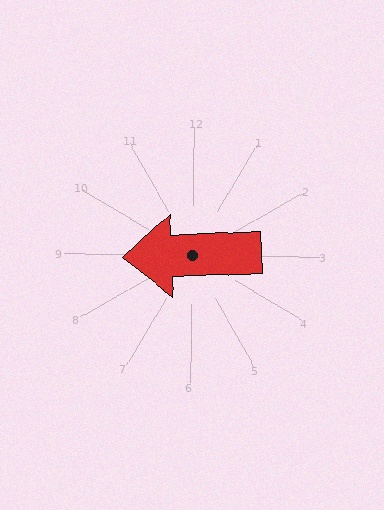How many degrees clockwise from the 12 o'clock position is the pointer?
Approximately 267 degrees.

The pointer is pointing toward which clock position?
Roughly 9 o'clock.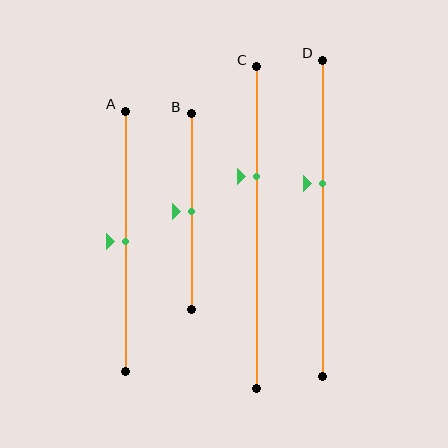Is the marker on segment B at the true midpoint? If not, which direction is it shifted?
Yes, the marker on segment B is at the true midpoint.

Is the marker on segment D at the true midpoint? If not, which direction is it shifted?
No, the marker on segment D is shifted upward by about 11% of the segment length.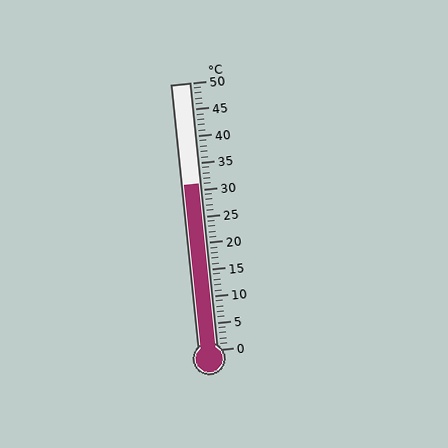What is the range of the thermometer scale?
The thermometer scale ranges from 0°C to 50°C.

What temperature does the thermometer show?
The thermometer shows approximately 31°C.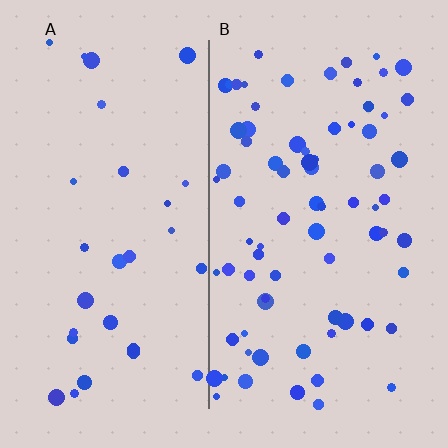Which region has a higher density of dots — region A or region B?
B (the right).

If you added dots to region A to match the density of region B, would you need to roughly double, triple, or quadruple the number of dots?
Approximately triple.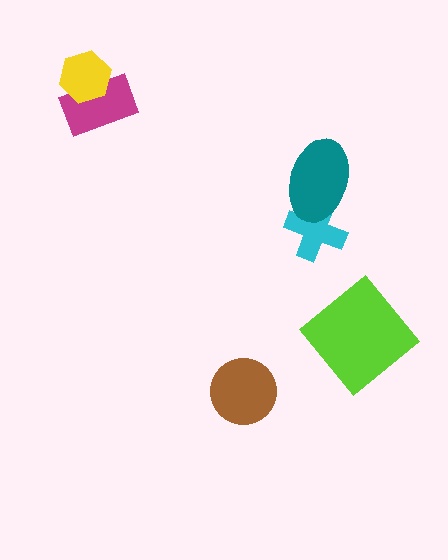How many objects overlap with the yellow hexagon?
1 object overlaps with the yellow hexagon.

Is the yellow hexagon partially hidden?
No, no other shape covers it.